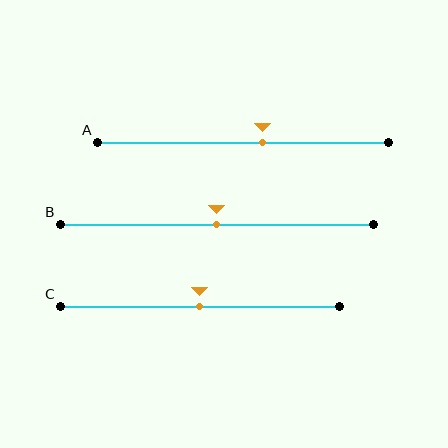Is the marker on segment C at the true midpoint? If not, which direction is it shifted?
Yes, the marker on segment C is at the true midpoint.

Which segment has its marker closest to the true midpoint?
Segment B has its marker closest to the true midpoint.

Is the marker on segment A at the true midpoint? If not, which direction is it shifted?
No, the marker on segment A is shifted to the right by about 7% of the segment length.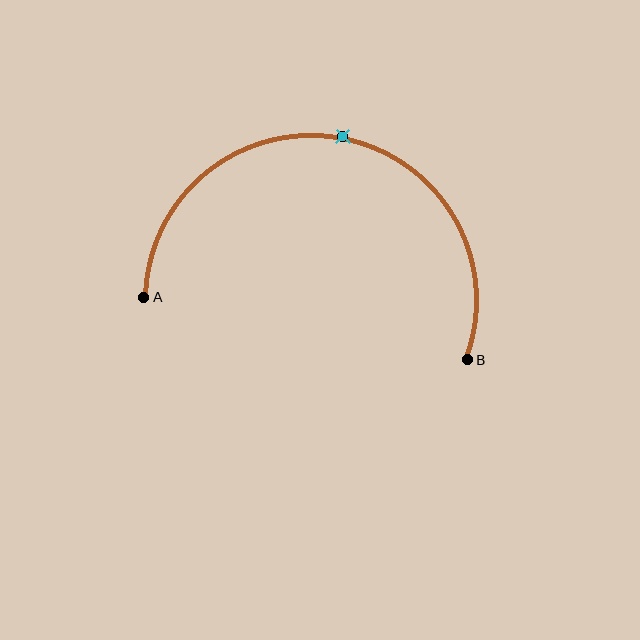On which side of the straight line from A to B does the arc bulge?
The arc bulges above the straight line connecting A and B.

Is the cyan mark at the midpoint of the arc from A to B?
Yes. The cyan mark lies on the arc at equal arc-length from both A and B — it is the arc midpoint.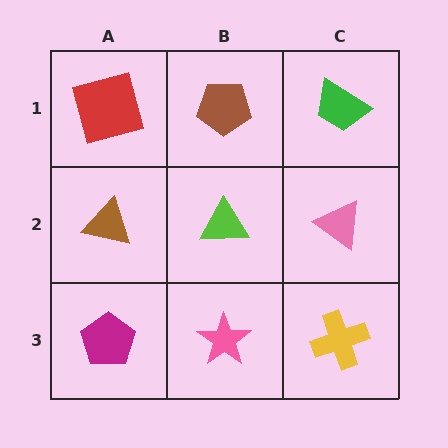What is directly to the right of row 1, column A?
A brown pentagon.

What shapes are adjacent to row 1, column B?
A lime triangle (row 2, column B), a red square (row 1, column A), a green trapezoid (row 1, column C).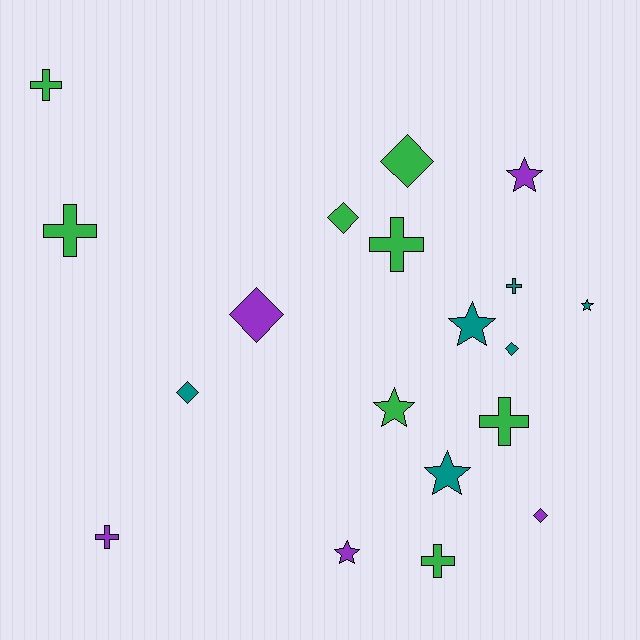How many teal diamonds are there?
There are 2 teal diamonds.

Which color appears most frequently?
Green, with 8 objects.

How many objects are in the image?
There are 19 objects.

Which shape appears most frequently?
Cross, with 7 objects.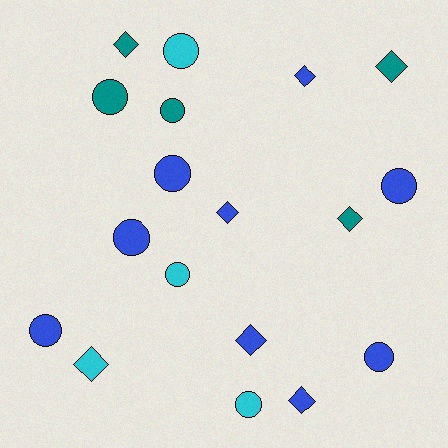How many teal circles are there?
There are 2 teal circles.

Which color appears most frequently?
Blue, with 9 objects.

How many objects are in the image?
There are 18 objects.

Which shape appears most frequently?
Circle, with 10 objects.